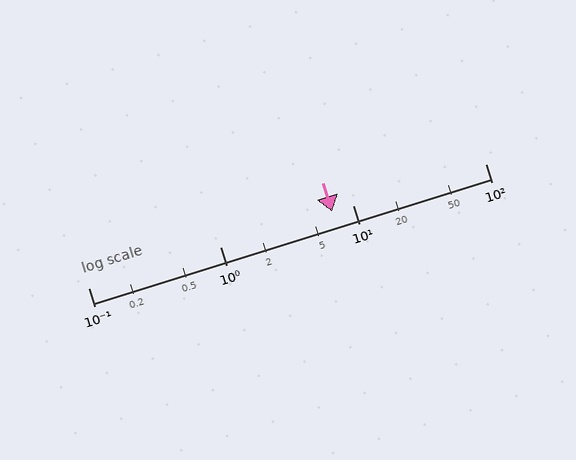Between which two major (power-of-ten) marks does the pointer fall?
The pointer is between 1 and 10.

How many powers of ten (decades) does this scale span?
The scale spans 3 decades, from 0.1 to 100.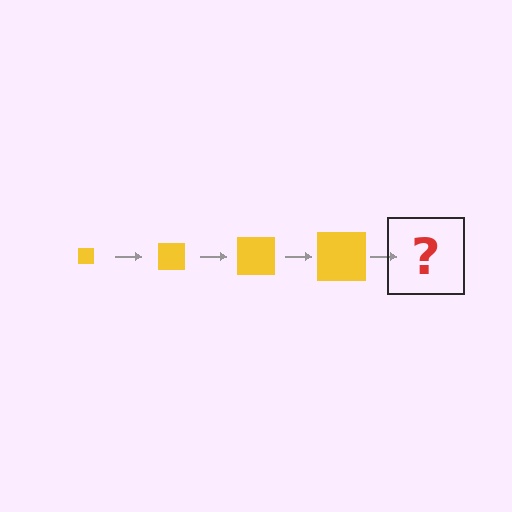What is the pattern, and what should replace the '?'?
The pattern is that the square gets progressively larger each step. The '?' should be a yellow square, larger than the previous one.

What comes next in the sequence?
The next element should be a yellow square, larger than the previous one.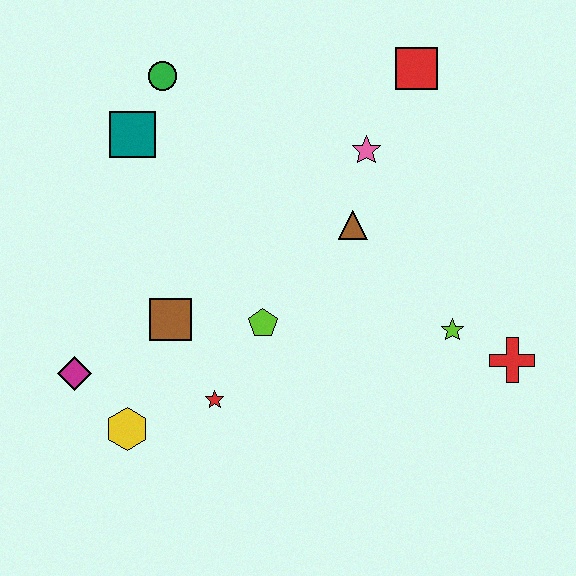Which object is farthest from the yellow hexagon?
The red square is farthest from the yellow hexagon.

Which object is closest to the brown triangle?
The pink star is closest to the brown triangle.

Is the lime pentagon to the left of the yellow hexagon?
No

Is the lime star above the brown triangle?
No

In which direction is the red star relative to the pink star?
The red star is below the pink star.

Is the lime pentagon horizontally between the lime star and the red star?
Yes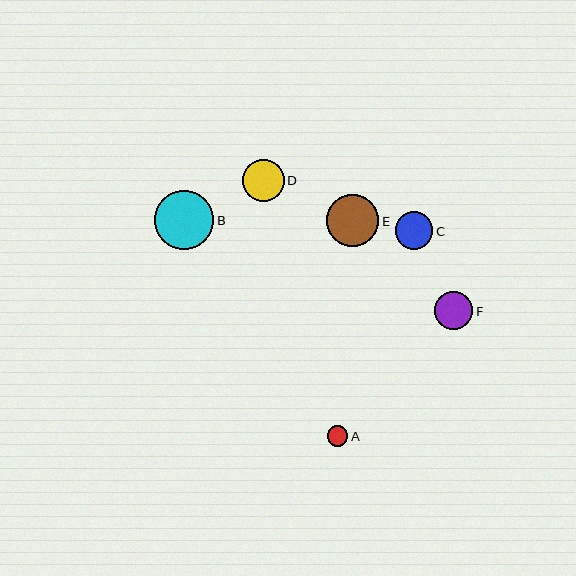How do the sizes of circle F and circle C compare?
Circle F and circle C are approximately the same size.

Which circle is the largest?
Circle B is the largest with a size of approximately 59 pixels.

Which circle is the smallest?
Circle A is the smallest with a size of approximately 20 pixels.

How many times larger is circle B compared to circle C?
Circle B is approximately 1.6 times the size of circle C.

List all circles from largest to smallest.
From largest to smallest: B, E, D, F, C, A.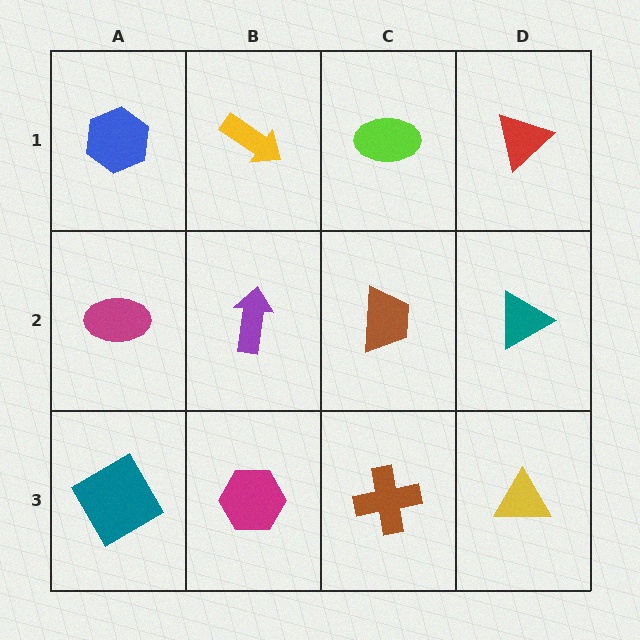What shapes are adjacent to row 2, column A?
A blue hexagon (row 1, column A), a teal diamond (row 3, column A), a purple arrow (row 2, column B).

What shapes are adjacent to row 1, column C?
A brown trapezoid (row 2, column C), a yellow arrow (row 1, column B), a red triangle (row 1, column D).